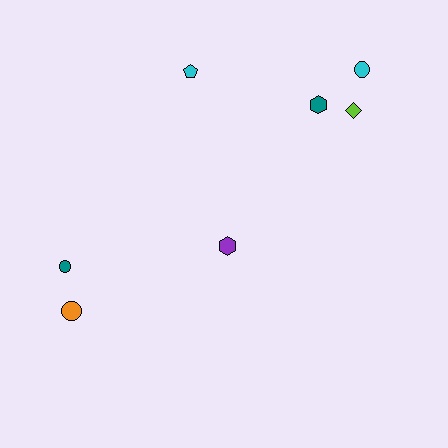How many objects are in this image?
There are 7 objects.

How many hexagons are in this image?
There are 2 hexagons.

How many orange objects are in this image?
There is 1 orange object.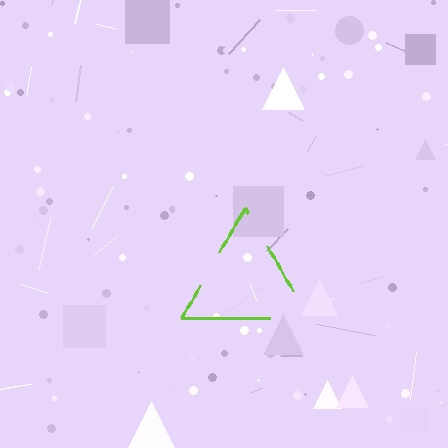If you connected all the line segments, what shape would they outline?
They would outline a triangle.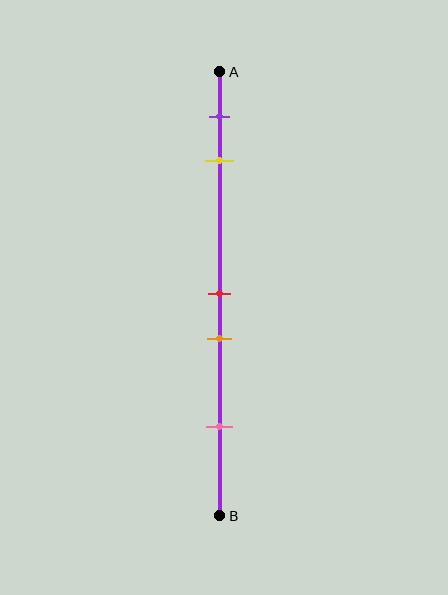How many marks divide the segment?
There are 5 marks dividing the segment.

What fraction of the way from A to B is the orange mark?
The orange mark is approximately 60% (0.6) of the way from A to B.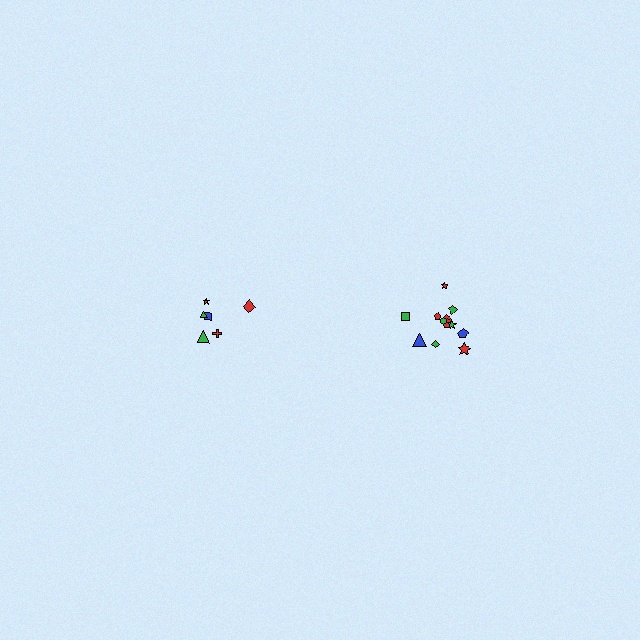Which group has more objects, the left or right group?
The right group.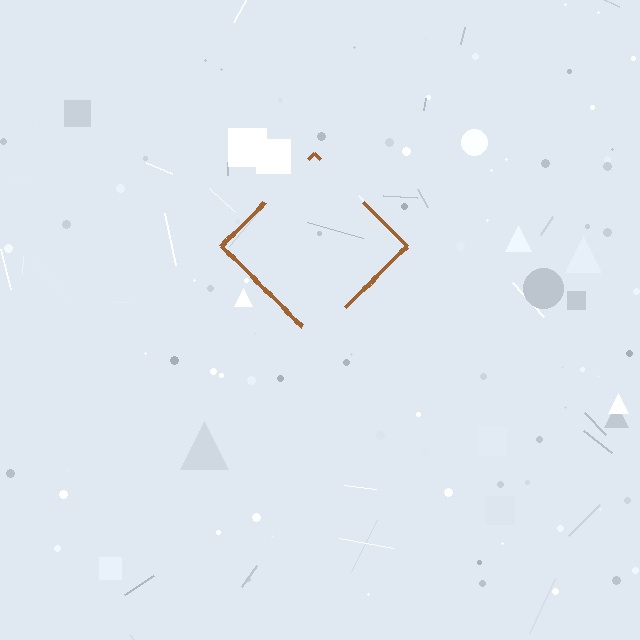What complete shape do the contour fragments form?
The contour fragments form a diamond.